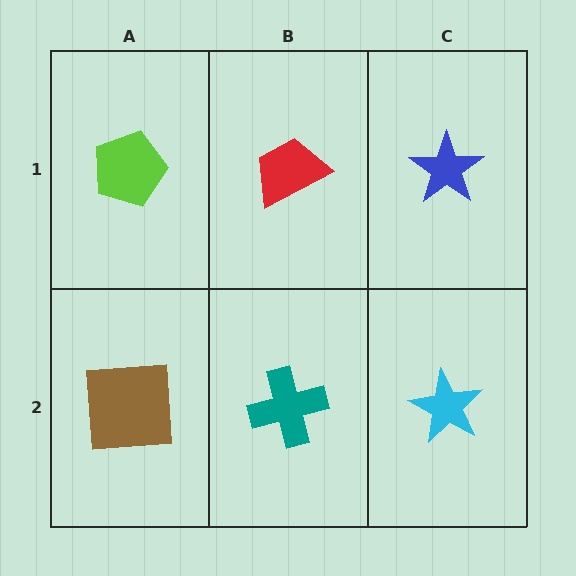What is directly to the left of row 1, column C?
A red trapezoid.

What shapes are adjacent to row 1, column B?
A teal cross (row 2, column B), a lime pentagon (row 1, column A), a blue star (row 1, column C).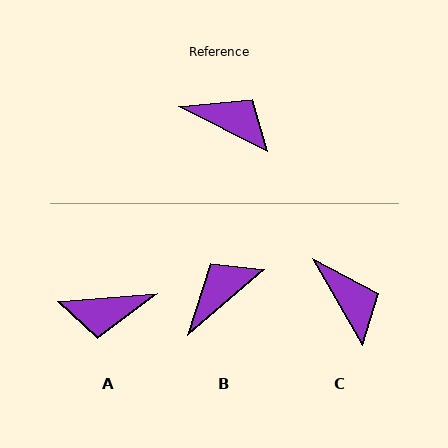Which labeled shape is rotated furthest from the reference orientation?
A, about 149 degrees away.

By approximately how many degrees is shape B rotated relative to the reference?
Approximately 67 degrees counter-clockwise.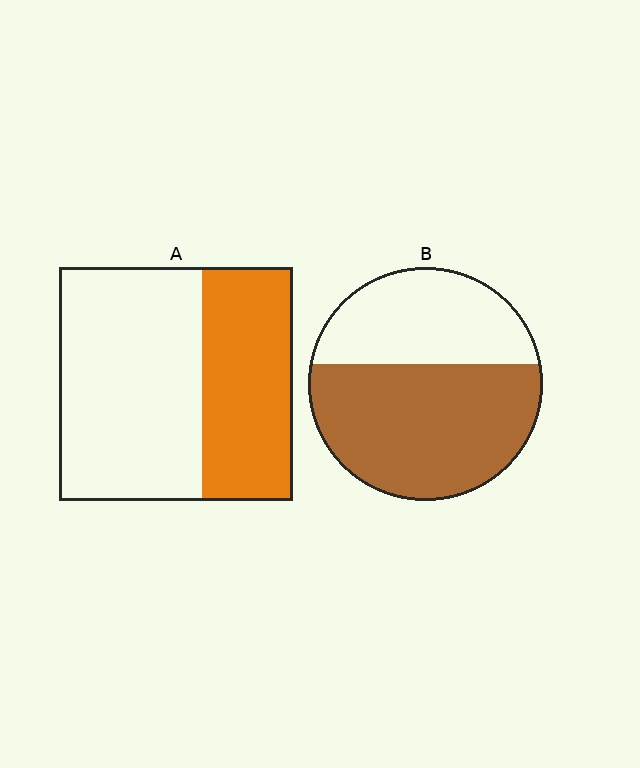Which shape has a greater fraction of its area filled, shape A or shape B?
Shape B.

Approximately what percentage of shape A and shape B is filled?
A is approximately 40% and B is approximately 60%.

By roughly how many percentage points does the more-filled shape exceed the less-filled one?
By roughly 20 percentage points (B over A).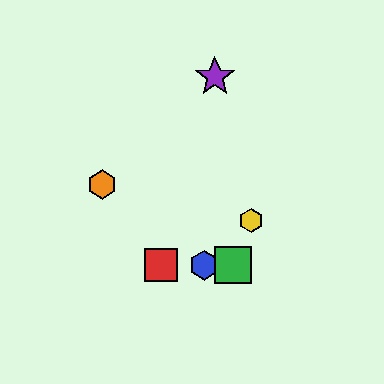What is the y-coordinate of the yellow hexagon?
The yellow hexagon is at y≈220.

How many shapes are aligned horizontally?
3 shapes (the red square, the blue hexagon, the green square) are aligned horizontally.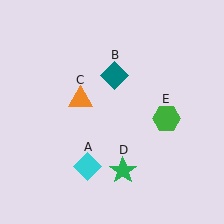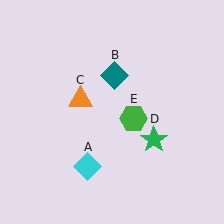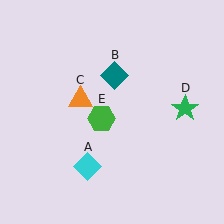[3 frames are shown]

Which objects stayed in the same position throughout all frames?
Cyan diamond (object A) and teal diamond (object B) and orange triangle (object C) remained stationary.